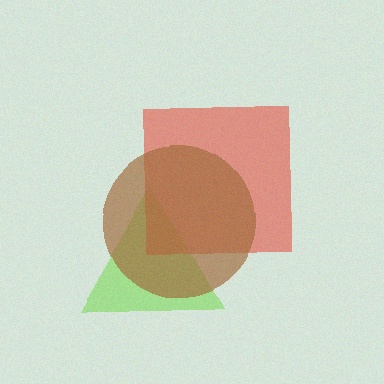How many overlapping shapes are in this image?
There are 3 overlapping shapes in the image.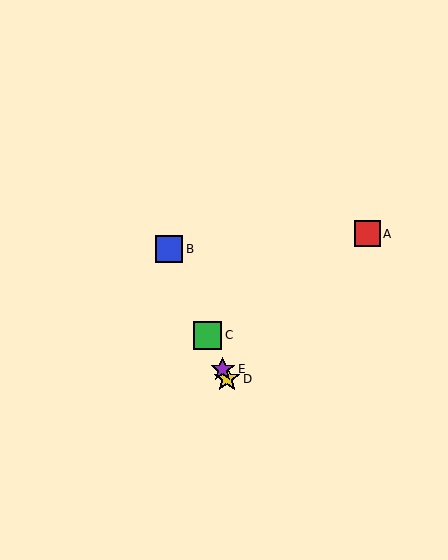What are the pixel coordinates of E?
Object E is at (223, 369).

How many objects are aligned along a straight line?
4 objects (B, C, D, E) are aligned along a straight line.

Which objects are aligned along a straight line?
Objects B, C, D, E are aligned along a straight line.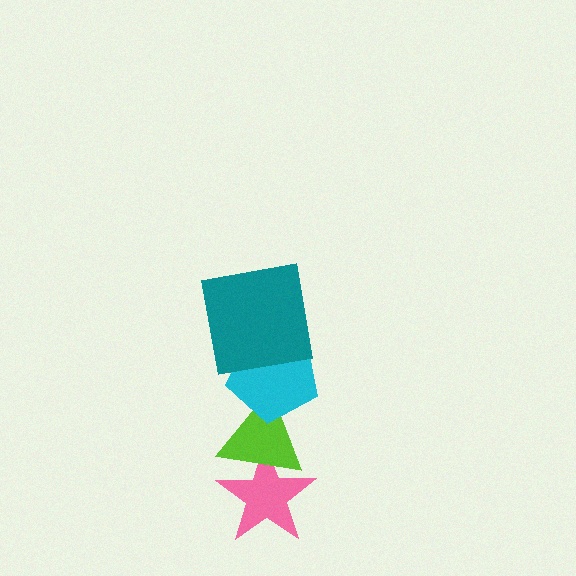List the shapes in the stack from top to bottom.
From top to bottom: the teal square, the cyan pentagon, the lime triangle, the pink star.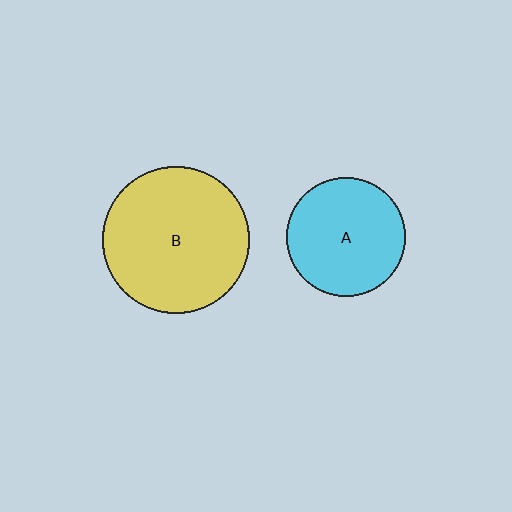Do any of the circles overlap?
No, none of the circles overlap.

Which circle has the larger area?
Circle B (yellow).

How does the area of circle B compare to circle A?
Approximately 1.5 times.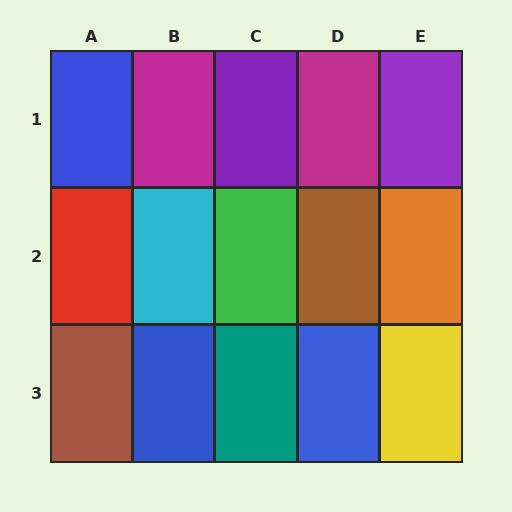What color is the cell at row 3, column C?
Teal.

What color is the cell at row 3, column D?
Blue.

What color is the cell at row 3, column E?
Yellow.